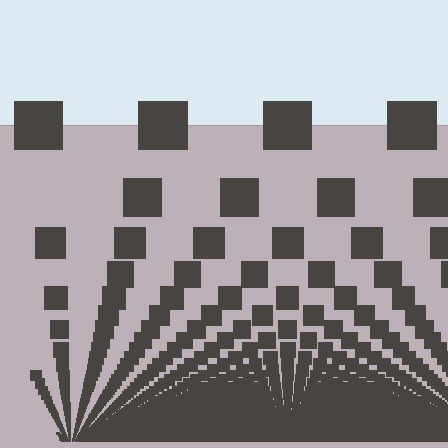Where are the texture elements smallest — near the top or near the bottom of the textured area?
Near the bottom.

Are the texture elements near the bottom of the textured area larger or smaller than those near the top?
Smaller. The gradient is inverted — elements near the bottom are smaller and denser.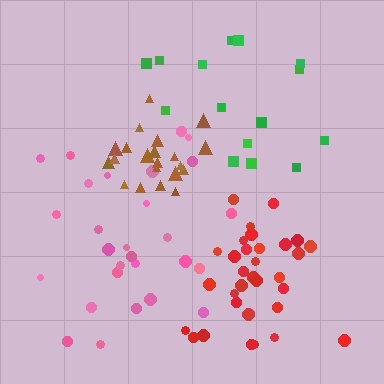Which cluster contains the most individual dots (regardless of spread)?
Red (34).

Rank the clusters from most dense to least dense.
brown, red, pink, green.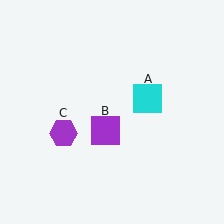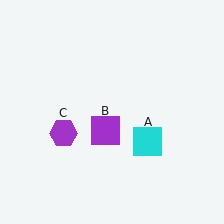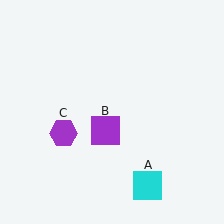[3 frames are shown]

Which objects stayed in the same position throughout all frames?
Purple square (object B) and purple hexagon (object C) remained stationary.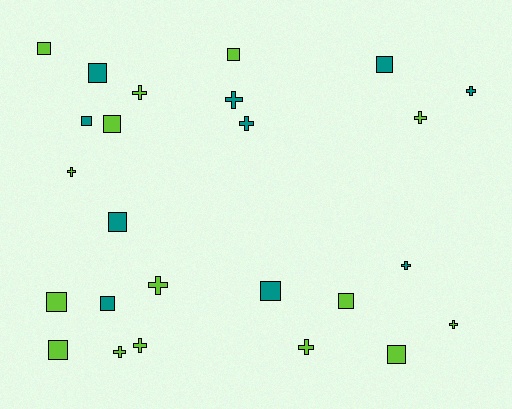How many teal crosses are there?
There are 4 teal crosses.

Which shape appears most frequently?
Square, with 13 objects.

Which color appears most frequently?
Lime, with 15 objects.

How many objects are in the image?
There are 25 objects.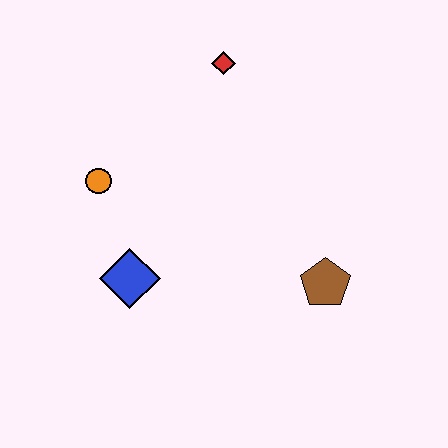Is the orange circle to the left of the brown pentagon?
Yes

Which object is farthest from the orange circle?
The brown pentagon is farthest from the orange circle.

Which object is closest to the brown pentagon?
The blue diamond is closest to the brown pentagon.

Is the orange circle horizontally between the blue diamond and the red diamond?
No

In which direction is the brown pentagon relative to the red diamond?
The brown pentagon is below the red diamond.